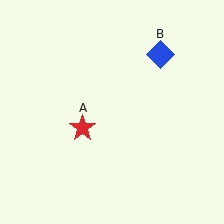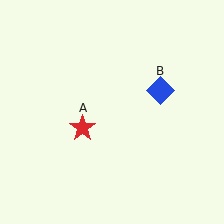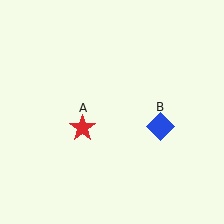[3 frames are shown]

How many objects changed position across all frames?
1 object changed position: blue diamond (object B).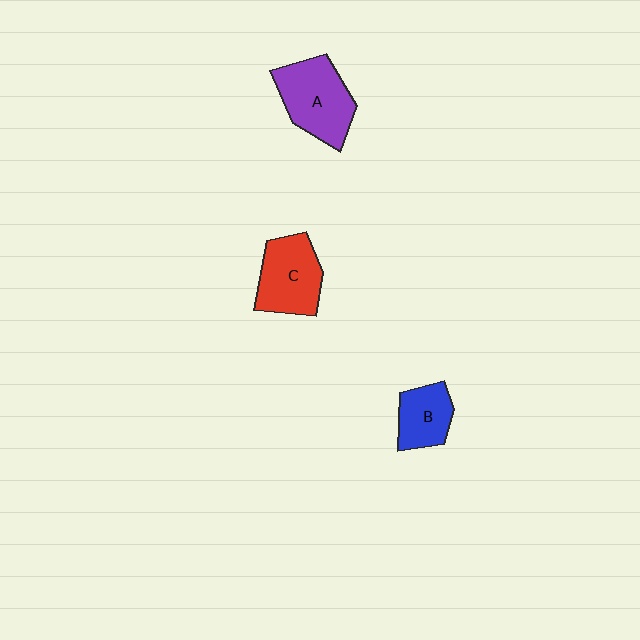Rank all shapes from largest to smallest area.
From largest to smallest: A (purple), C (red), B (blue).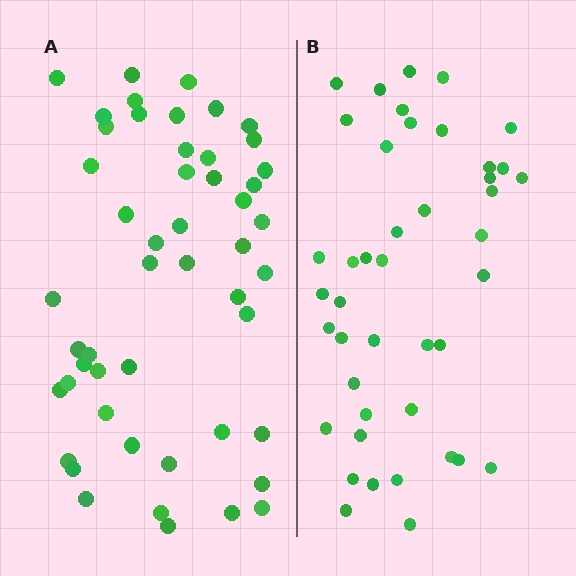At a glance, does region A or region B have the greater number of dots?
Region A (the left region) has more dots.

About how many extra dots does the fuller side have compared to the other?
Region A has roughly 8 or so more dots than region B.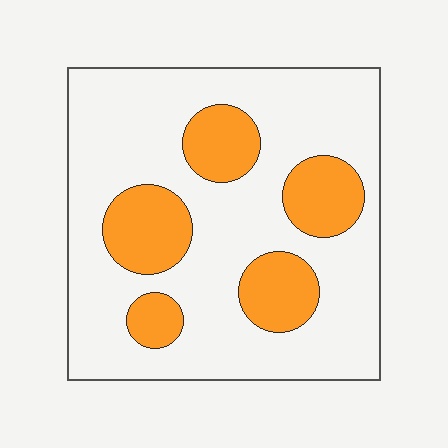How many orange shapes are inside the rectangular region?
5.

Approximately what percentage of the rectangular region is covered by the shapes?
Approximately 25%.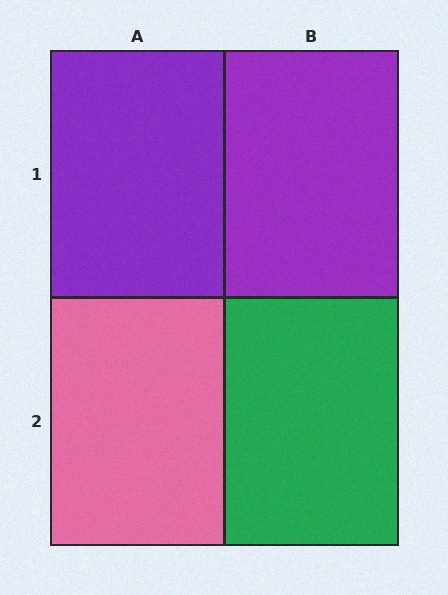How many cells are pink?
1 cell is pink.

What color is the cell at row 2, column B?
Green.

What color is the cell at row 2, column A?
Pink.